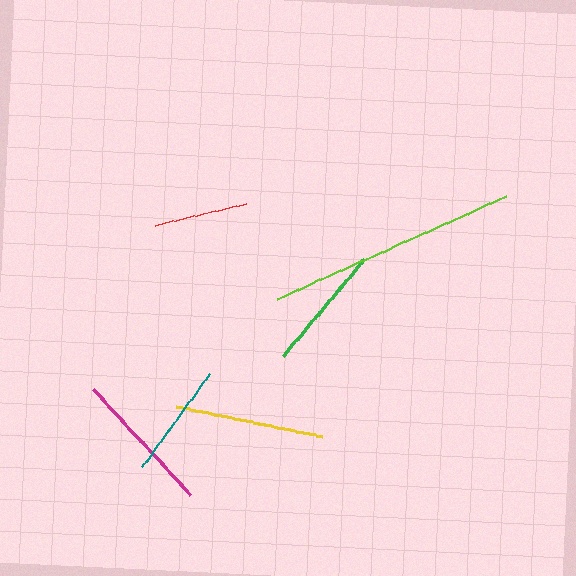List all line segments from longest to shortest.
From longest to shortest: lime, yellow, magenta, green, teal, red.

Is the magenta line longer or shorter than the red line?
The magenta line is longer than the red line.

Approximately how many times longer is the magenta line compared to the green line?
The magenta line is approximately 1.1 times the length of the green line.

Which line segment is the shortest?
The red line is the shortest at approximately 94 pixels.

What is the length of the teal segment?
The teal segment is approximately 115 pixels long.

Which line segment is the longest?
The lime line is the longest at approximately 250 pixels.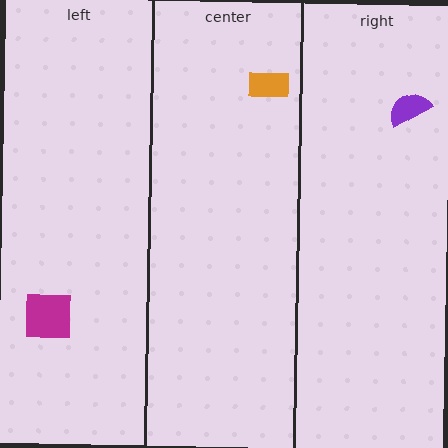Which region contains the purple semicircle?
The right region.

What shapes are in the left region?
The magenta square.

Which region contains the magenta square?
The left region.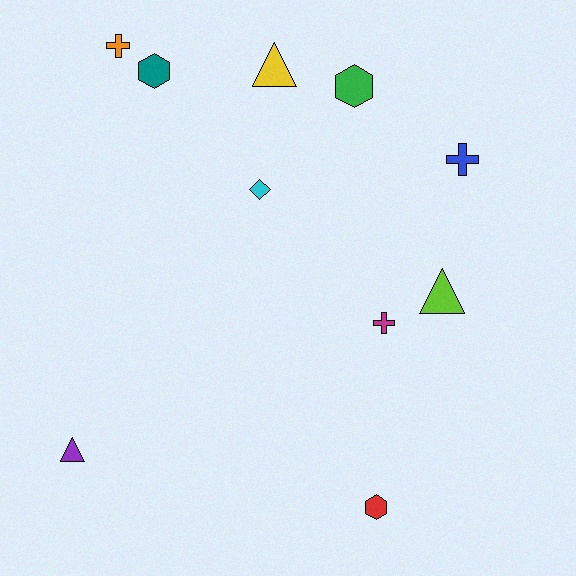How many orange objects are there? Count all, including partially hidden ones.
There is 1 orange object.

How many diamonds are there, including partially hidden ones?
There is 1 diamond.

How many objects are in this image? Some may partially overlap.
There are 10 objects.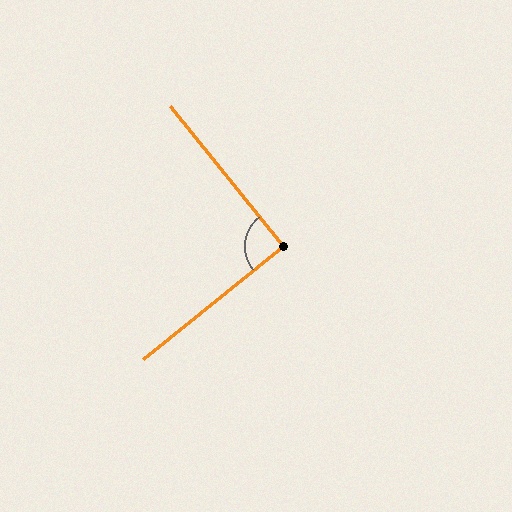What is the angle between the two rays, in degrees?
Approximately 91 degrees.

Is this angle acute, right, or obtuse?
It is approximately a right angle.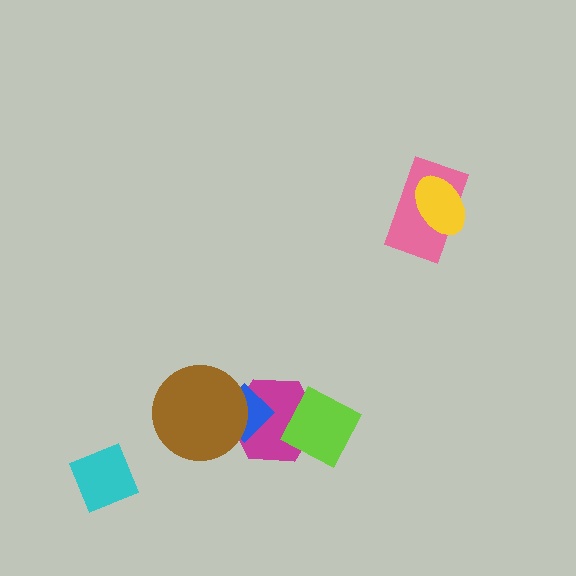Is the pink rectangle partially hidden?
Yes, it is partially covered by another shape.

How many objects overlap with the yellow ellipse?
1 object overlaps with the yellow ellipse.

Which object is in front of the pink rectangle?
The yellow ellipse is in front of the pink rectangle.